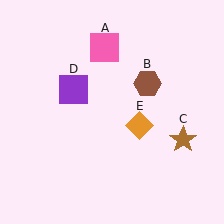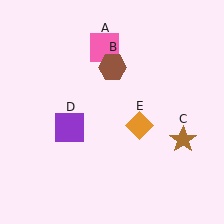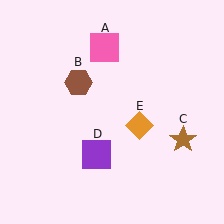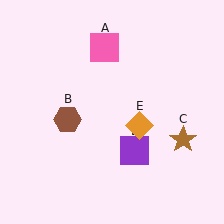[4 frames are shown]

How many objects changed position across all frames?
2 objects changed position: brown hexagon (object B), purple square (object D).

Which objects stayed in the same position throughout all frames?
Pink square (object A) and brown star (object C) and orange diamond (object E) remained stationary.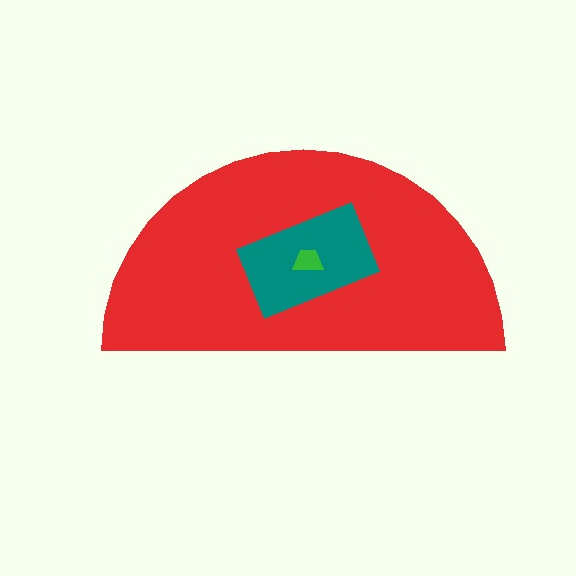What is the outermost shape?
The red semicircle.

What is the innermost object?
The green trapezoid.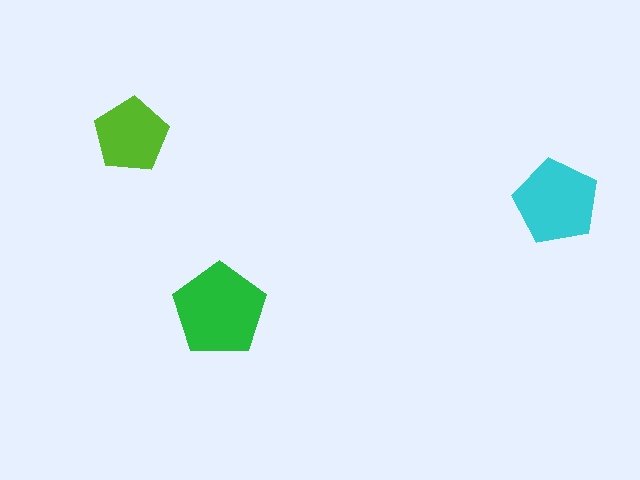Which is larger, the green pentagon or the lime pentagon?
The green one.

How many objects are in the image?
There are 3 objects in the image.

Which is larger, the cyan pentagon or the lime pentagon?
The cyan one.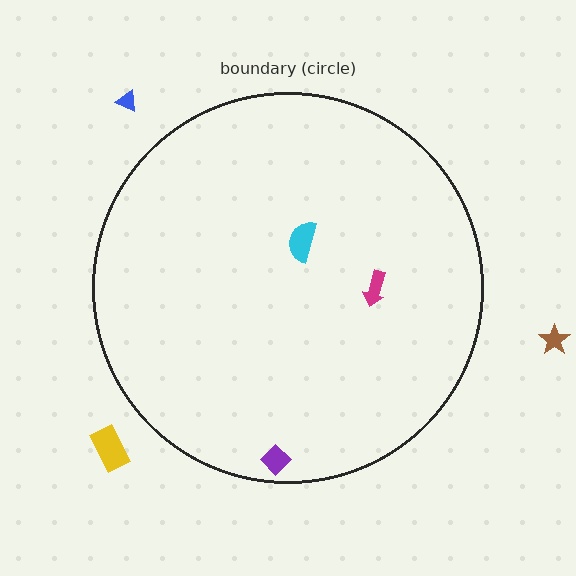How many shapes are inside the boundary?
3 inside, 3 outside.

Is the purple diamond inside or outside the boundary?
Inside.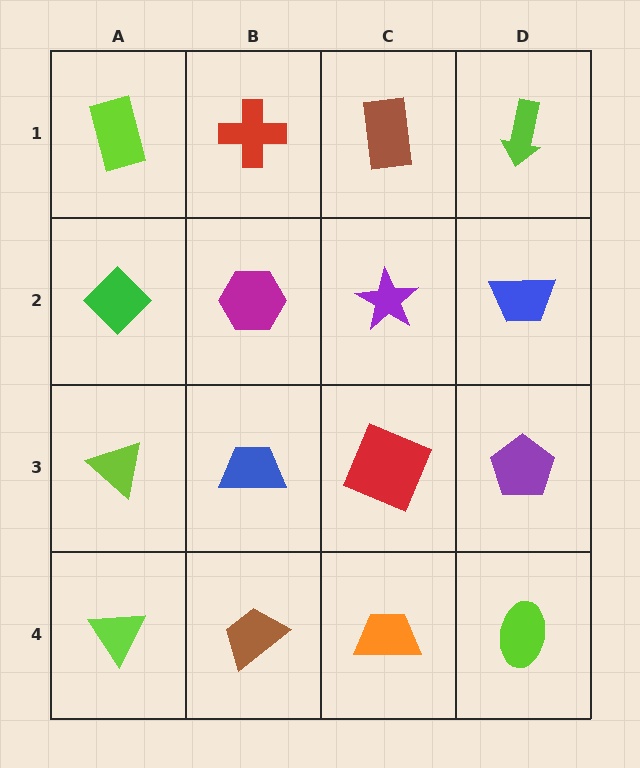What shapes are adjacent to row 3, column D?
A blue trapezoid (row 2, column D), a lime ellipse (row 4, column D), a red square (row 3, column C).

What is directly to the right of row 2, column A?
A magenta hexagon.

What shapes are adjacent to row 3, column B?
A magenta hexagon (row 2, column B), a brown trapezoid (row 4, column B), a lime triangle (row 3, column A), a red square (row 3, column C).